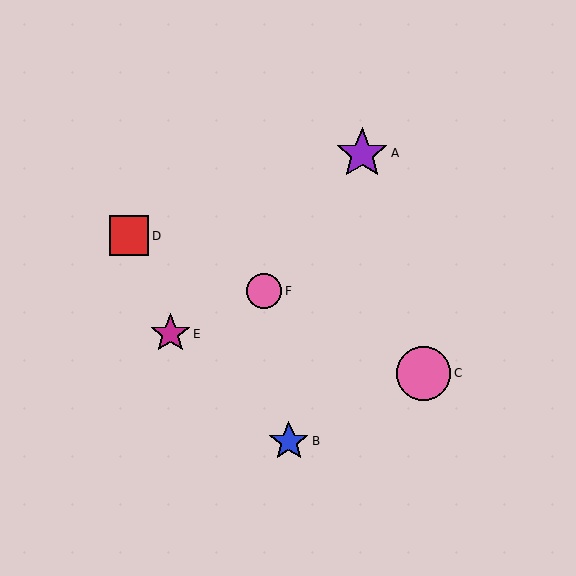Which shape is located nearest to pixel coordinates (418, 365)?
The pink circle (labeled C) at (424, 373) is nearest to that location.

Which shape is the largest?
The pink circle (labeled C) is the largest.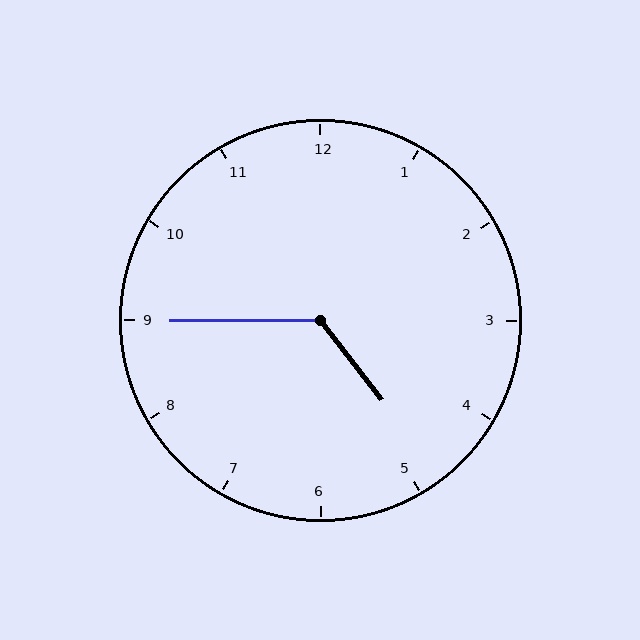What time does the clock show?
4:45.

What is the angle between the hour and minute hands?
Approximately 128 degrees.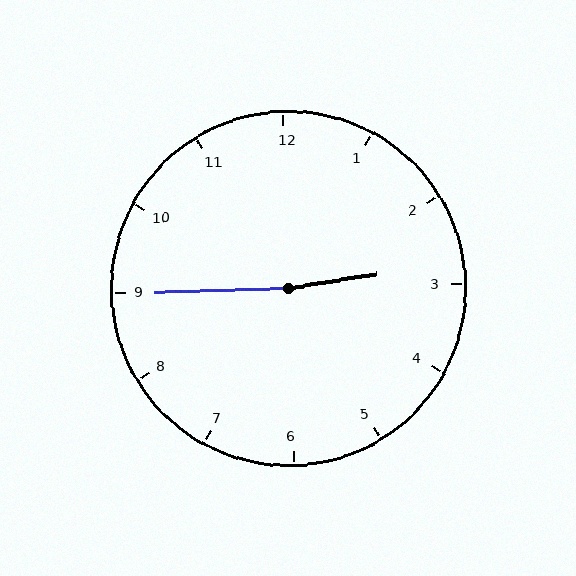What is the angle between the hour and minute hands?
Approximately 172 degrees.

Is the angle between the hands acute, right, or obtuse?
It is obtuse.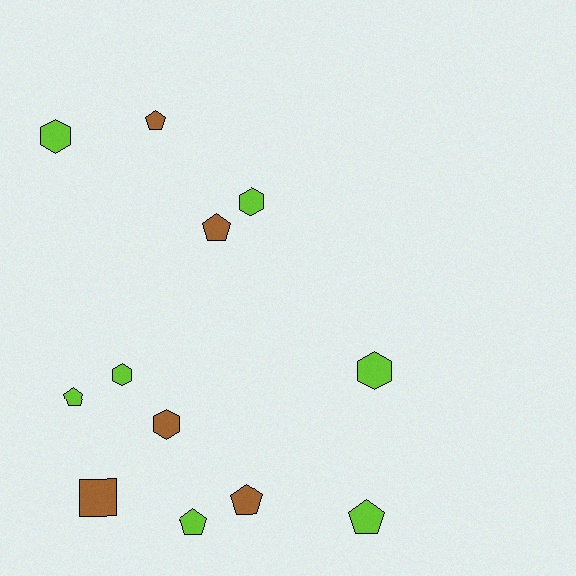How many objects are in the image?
There are 12 objects.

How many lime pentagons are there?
There are 3 lime pentagons.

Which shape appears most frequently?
Pentagon, with 6 objects.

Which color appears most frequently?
Lime, with 7 objects.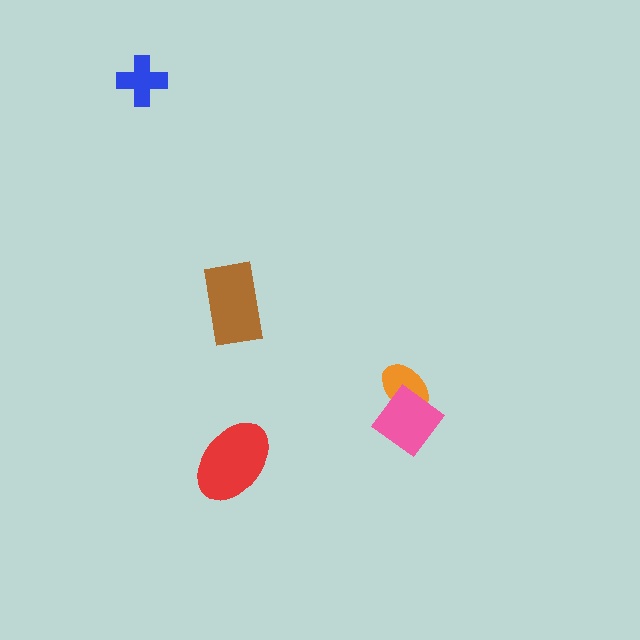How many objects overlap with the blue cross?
0 objects overlap with the blue cross.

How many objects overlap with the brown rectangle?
0 objects overlap with the brown rectangle.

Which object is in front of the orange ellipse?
The pink diamond is in front of the orange ellipse.